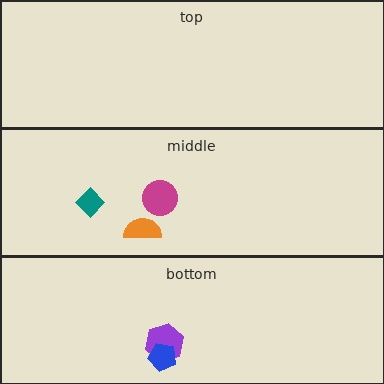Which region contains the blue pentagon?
The bottom region.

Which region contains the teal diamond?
The middle region.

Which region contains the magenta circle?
The middle region.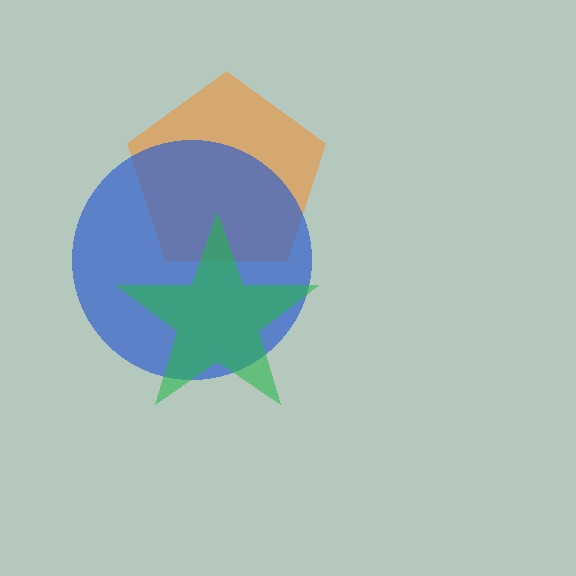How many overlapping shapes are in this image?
There are 3 overlapping shapes in the image.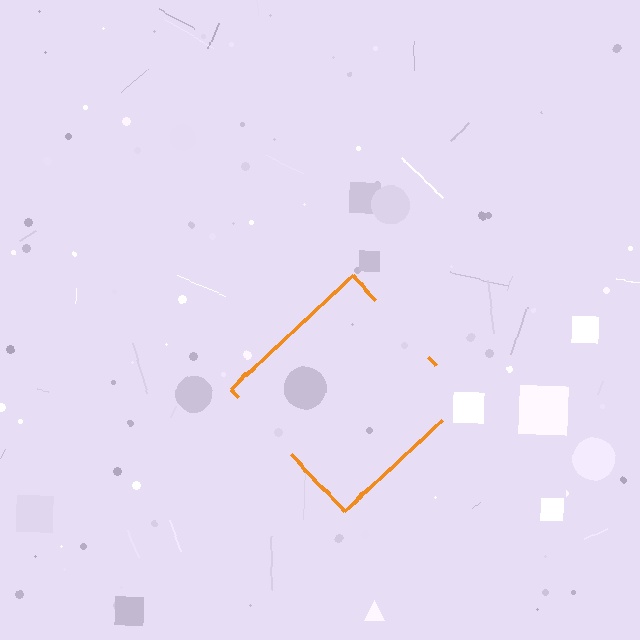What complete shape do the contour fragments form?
The contour fragments form a diamond.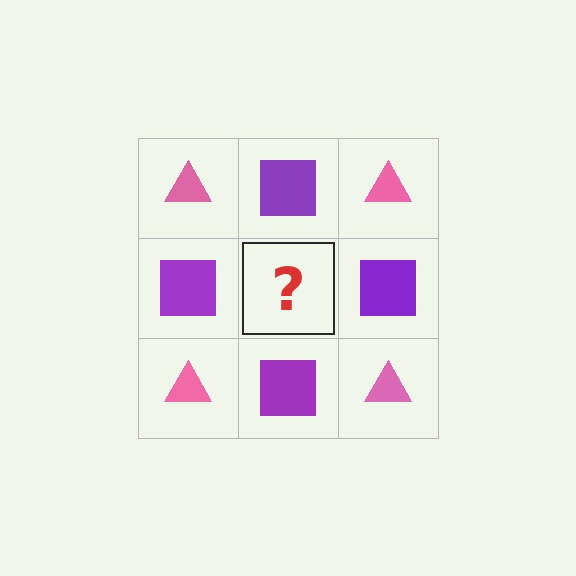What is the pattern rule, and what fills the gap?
The rule is that it alternates pink triangle and purple square in a checkerboard pattern. The gap should be filled with a pink triangle.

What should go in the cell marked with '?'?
The missing cell should contain a pink triangle.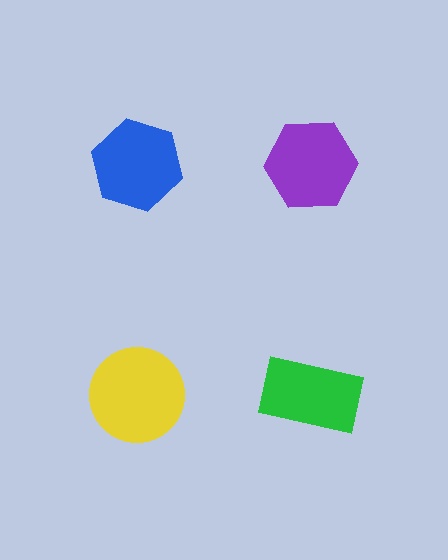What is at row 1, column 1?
A blue hexagon.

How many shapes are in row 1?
2 shapes.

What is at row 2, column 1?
A yellow circle.